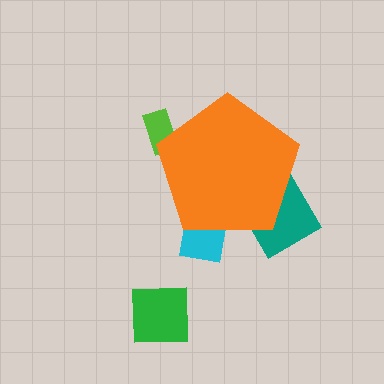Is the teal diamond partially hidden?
Yes, the teal diamond is partially hidden behind the orange pentagon.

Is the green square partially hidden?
No, the green square is fully visible.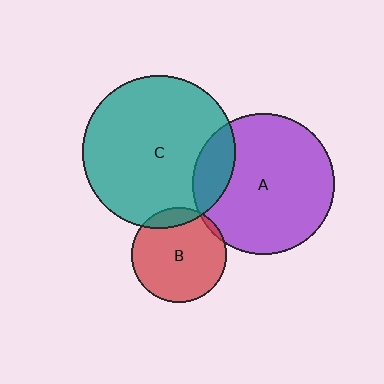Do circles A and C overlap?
Yes.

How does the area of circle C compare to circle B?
Approximately 2.6 times.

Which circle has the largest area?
Circle C (teal).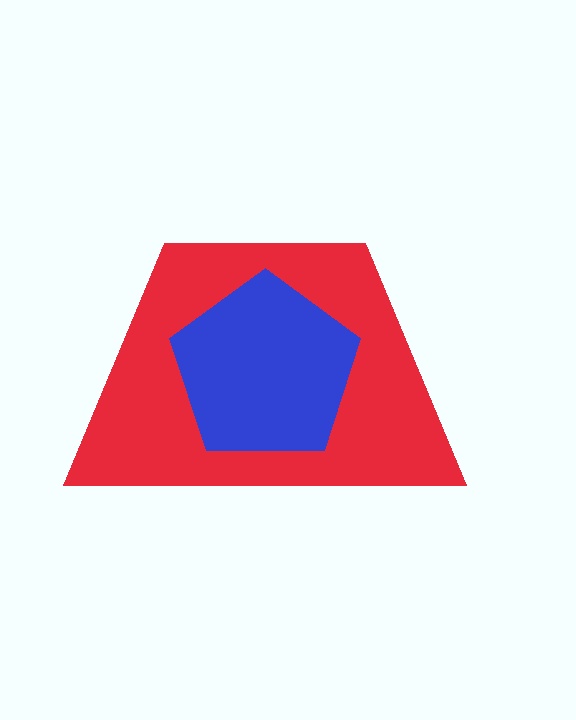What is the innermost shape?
The blue pentagon.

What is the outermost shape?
The red trapezoid.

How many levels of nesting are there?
2.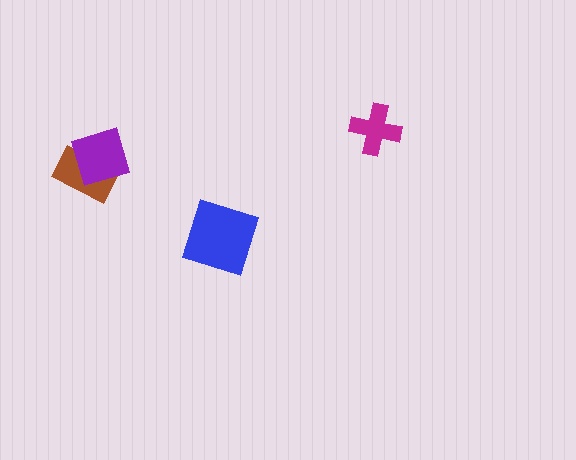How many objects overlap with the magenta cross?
0 objects overlap with the magenta cross.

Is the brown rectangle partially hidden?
Yes, it is partially covered by another shape.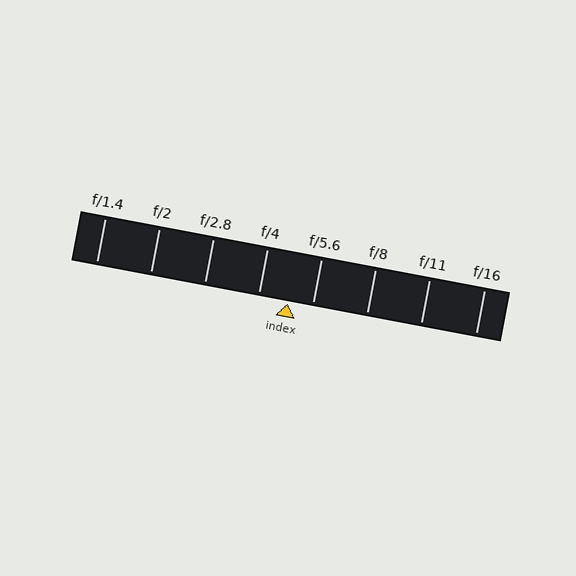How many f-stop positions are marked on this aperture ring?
There are 8 f-stop positions marked.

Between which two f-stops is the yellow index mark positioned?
The index mark is between f/4 and f/5.6.